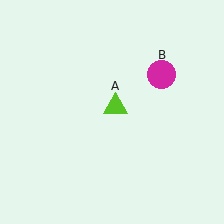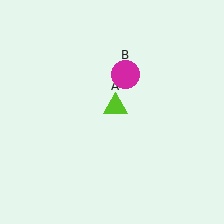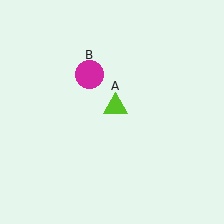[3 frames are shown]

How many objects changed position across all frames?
1 object changed position: magenta circle (object B).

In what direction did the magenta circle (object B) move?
The magenta circle (object B) moved left.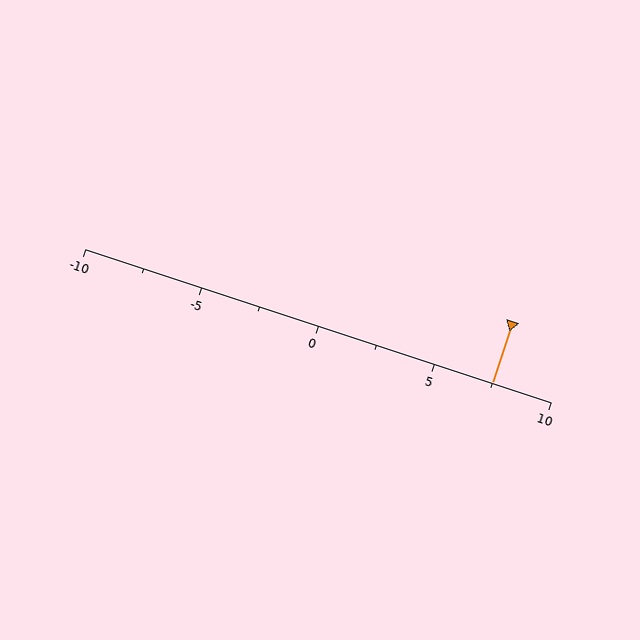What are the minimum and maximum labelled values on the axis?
The axis runs from -10 to 10.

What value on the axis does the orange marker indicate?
The marker indicates approximately 7.5.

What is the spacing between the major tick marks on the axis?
The major ticks are spaced 5 apart.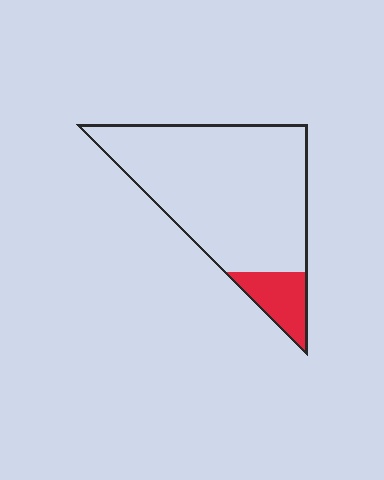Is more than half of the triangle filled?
No.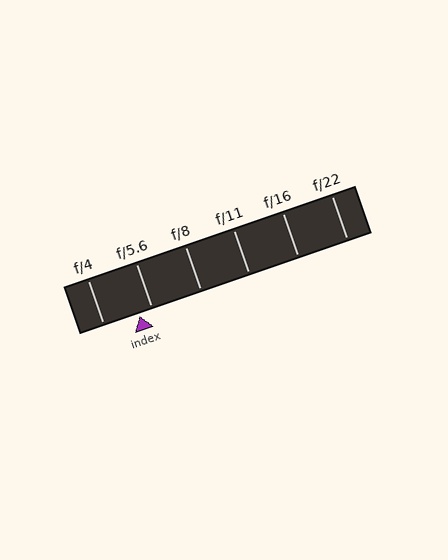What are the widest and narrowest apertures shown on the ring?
The widest aperture shown is f/4 and the narrowest is f/22.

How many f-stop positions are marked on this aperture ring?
There are 6 f-stop positions marked.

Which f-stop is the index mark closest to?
The index mark is closest to f/5.6.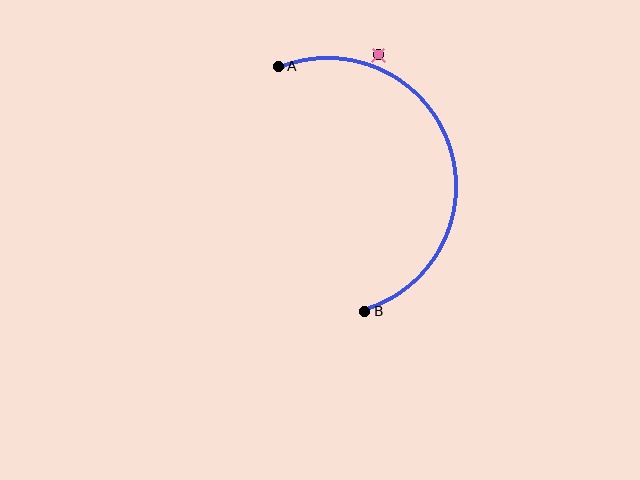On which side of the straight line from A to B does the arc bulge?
The arc bulges to the right of the straight line connecting A and B.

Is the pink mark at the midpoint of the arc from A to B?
No — the pink mark does not lie on the arc at all. It sits slightly outside the curve.